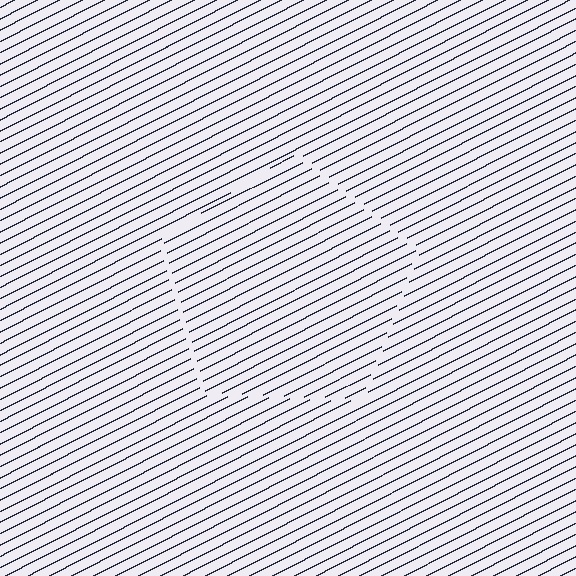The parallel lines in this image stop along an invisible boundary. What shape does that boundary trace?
An illusory pentagon. The interior of the shape contains the same grating, shifted by half a period — the contour is defined by the phase discontinuity where line-ends from the inner and outer gratings abut.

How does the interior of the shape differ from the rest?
The interior of the shape contains the same grating, shifted by half a period — the contour is defined by the phase discontinuity where line-ends from the inner and outer gratings abut.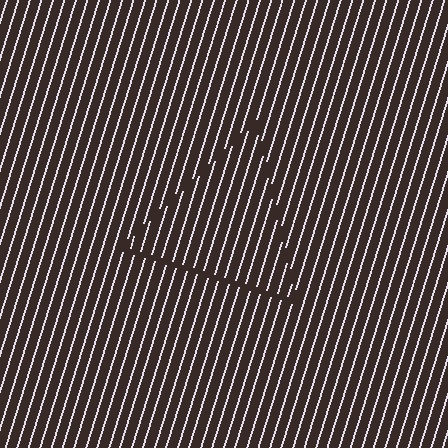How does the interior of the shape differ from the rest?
The interior of the shape contains the same grating, shifted by half a period — the contour is defined by the phase discontinuity where line-ends from the inner and outer gratings abut.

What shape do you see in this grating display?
An illusory triangle. The interior of the shape contains the same grating, shifted by half a period — the contour is defined by the phase discontinuity where line-ends from the inner and outer gratings abut.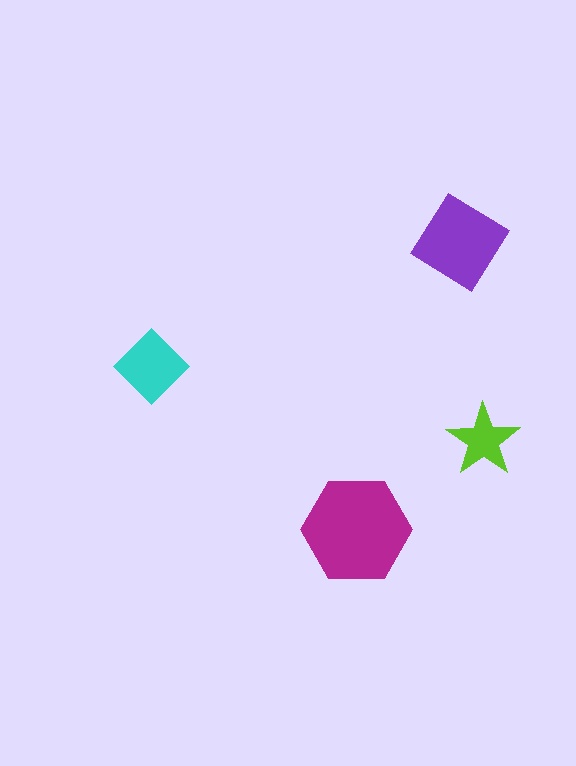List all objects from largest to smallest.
The magenta hexagon, the purple diamond, the cyan diamond, the lime star.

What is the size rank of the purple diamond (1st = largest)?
2nd.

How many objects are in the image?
There are 4 objects in the image.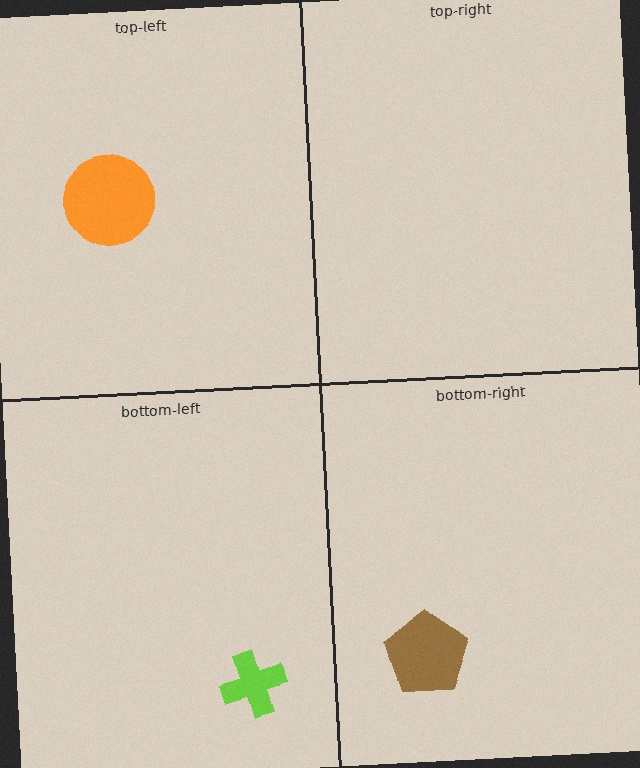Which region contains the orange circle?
The top-left region.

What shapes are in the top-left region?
The orange circle.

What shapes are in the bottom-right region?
The brown pentagon.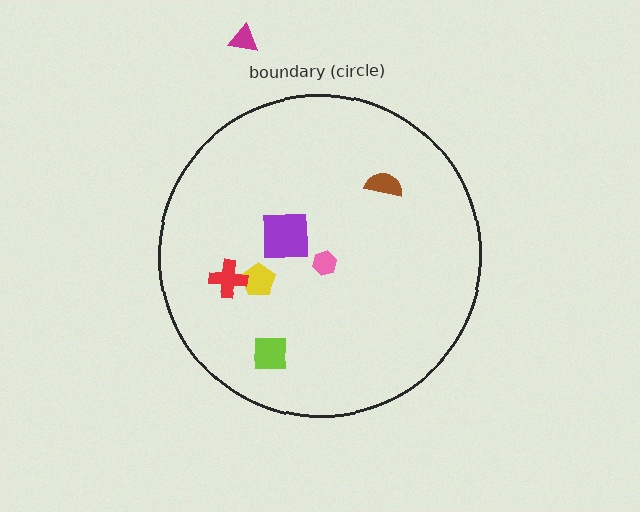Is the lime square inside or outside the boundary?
Inside.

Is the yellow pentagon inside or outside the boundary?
Inside.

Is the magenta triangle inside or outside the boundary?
Outside.